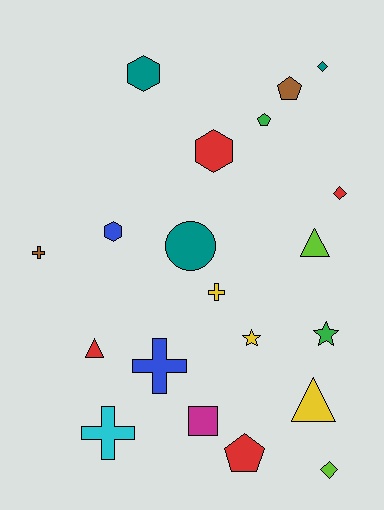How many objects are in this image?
There are 20 objects.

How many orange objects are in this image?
There are no orange objects.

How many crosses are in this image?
There are 4 crosses.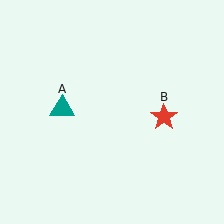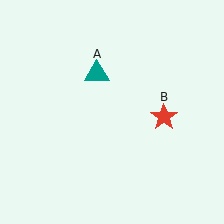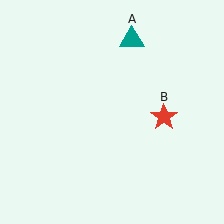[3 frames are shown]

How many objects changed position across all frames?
1 object changed position: teal triangle (object A).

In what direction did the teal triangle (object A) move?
The teal triangle (object A) moved up and to the right.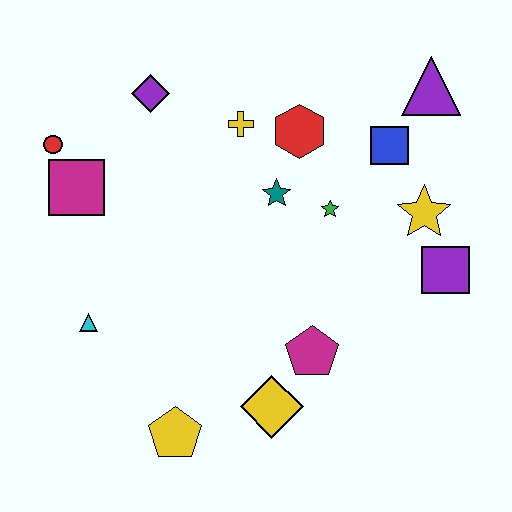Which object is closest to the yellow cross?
The red hexagon is closest to the yellow cross.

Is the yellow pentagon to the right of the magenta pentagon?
No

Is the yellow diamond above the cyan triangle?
No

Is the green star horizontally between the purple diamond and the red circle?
No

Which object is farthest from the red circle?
The purple square is farthest from the red circle.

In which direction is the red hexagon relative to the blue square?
The red hexagon is to the left of the blue square.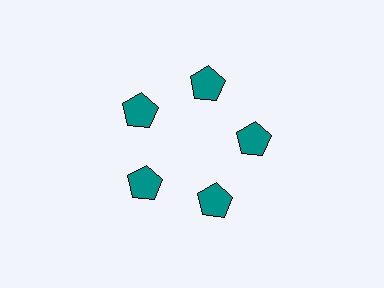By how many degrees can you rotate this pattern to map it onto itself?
The pattern maps onto itself every 72 degrees of rotation.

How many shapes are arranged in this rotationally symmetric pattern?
There are 5 shapes, arranged in 5 groups of 1.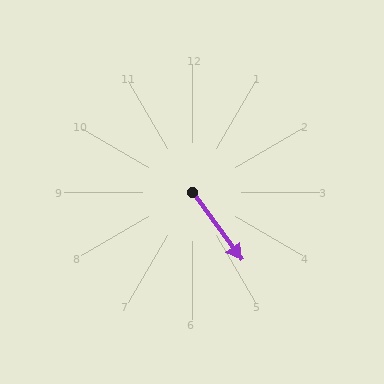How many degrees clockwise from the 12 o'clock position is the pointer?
Approximately 144 degrees.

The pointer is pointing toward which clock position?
Roughly 5 o'clock.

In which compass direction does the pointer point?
Southeast.